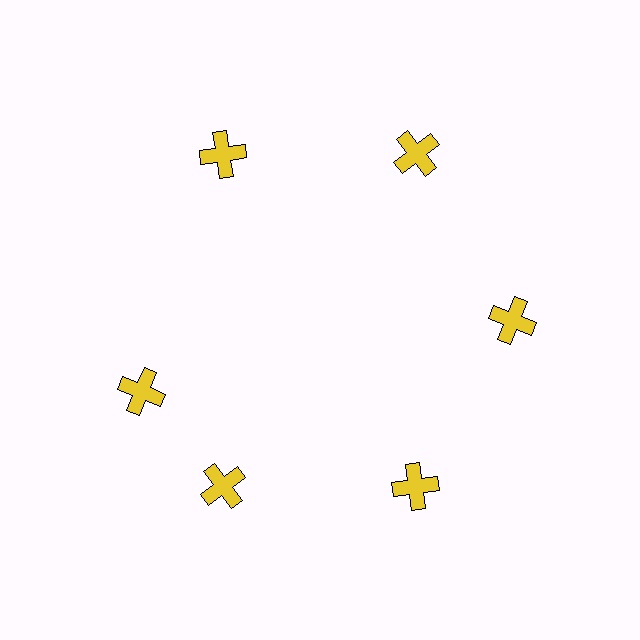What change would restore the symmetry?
The symmetry would be restored by rotating it back into even spacing with its neighbors so that all 6 crosses sit at equal angles and equal distance from the center.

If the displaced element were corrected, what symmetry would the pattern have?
It would have 6-fold rotational symmetry — the pattern would map onto itself every 60 degrees.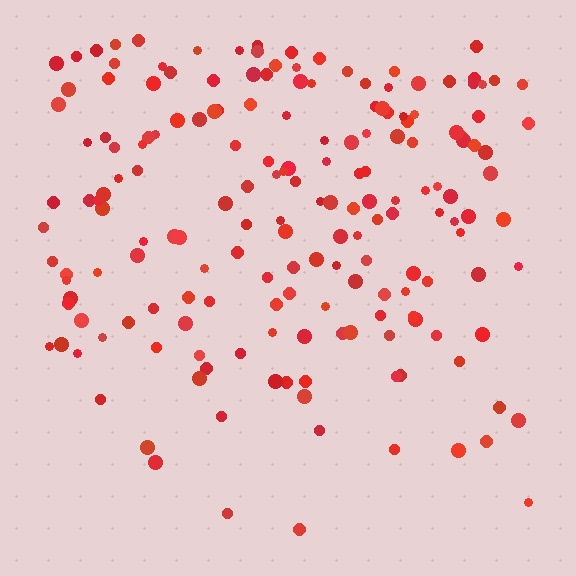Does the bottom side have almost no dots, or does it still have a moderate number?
Still a moderate number, just noticeably fewer than the top.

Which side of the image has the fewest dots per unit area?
The bottom.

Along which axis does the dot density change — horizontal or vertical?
Vertical.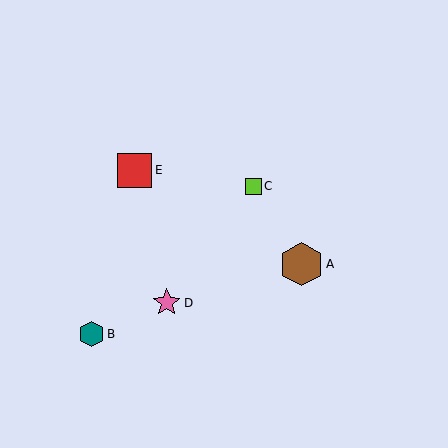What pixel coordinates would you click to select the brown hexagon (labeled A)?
Click at (301, 264) to select the brown hexagon A.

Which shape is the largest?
The brown hexagon (labeled A) is the largest.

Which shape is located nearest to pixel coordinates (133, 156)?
The red square (labeled E) at (135, 170) is nearest to that location.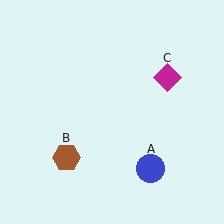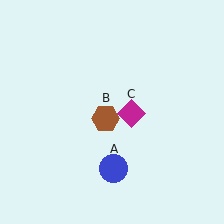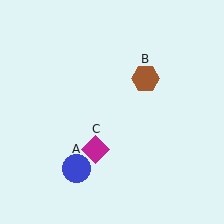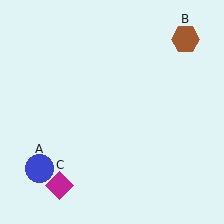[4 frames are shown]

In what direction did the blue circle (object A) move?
The blue circle (object A) moved left.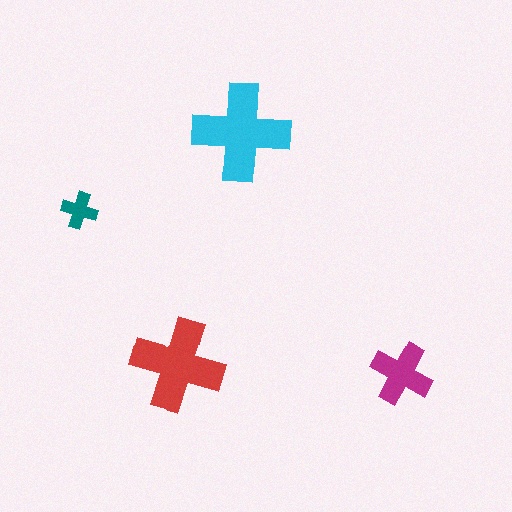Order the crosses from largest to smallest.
the cyan one, the red one, the magenta one, the teal one.